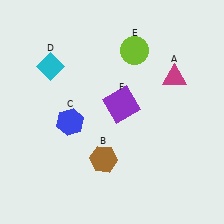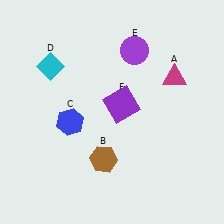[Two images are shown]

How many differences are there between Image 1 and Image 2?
There is 1 difference between the two images.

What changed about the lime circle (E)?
In Image 1, E is lime. In Image 2, it changed to purple.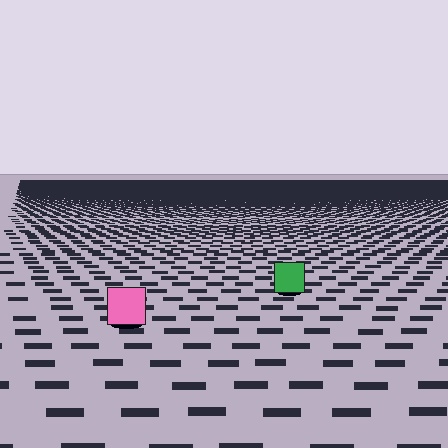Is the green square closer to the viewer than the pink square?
No. The pink square is closer — you can tell from the texture gradient: the ground texture is coarser near it.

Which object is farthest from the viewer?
The green square is farthest from the viewer. It appears smaller and the ground texture around it is denser.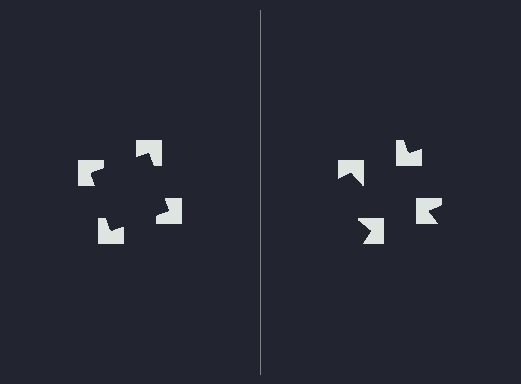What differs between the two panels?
The notched squares are positioned identically on both sides; only the wedge orientations differ. On the left they align to a square; on the right they are misaligned.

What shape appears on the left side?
An illusory square.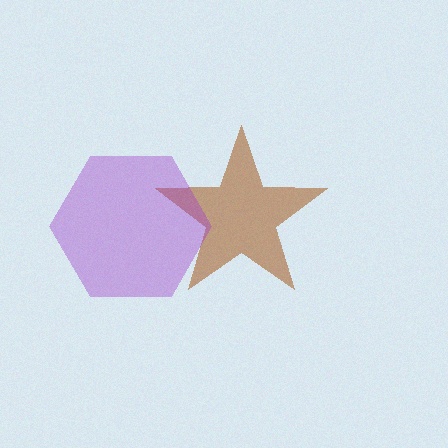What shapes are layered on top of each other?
The layered shapes are: a brown star, a purple hexagon.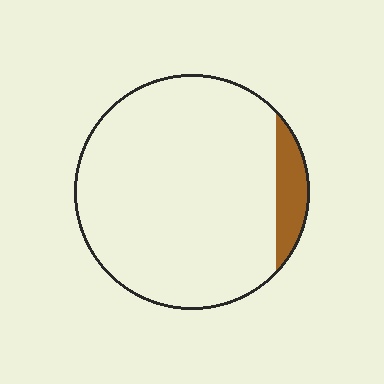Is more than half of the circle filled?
No.